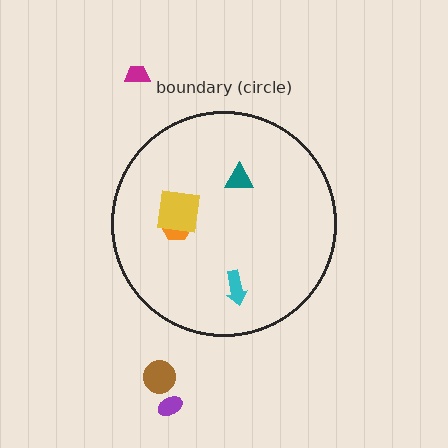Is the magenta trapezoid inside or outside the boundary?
Outside.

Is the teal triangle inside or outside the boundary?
Inside.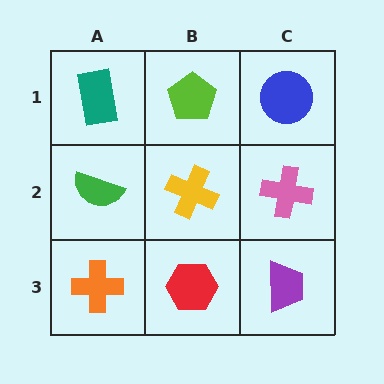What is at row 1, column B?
A lime pentagon.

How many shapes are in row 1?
3 shapes.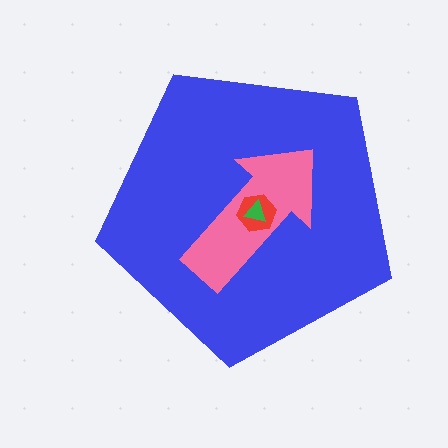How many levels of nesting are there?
4.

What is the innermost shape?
The green triangle.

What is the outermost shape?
The blue pentagon.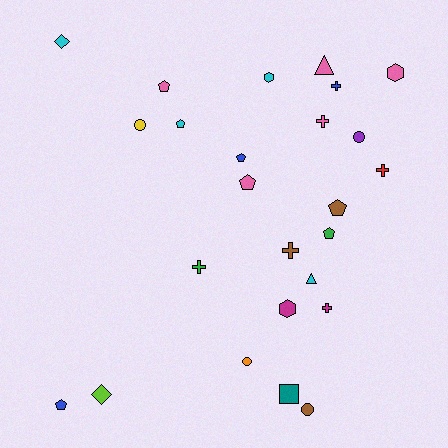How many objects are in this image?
There are 25 objects.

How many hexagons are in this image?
There are 3 hexagons.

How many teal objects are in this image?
There is 1 teal object.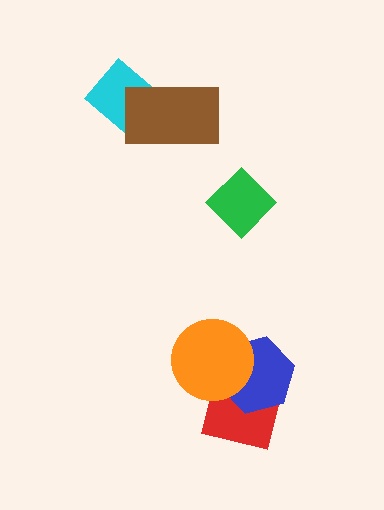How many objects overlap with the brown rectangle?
1 object overlaps with the brown rectangle.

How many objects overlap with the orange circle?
2 objects overlap with the orange circle.